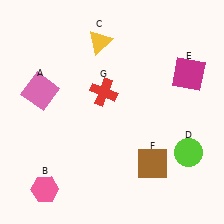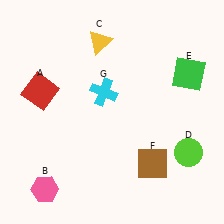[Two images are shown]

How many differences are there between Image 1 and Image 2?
There are 3 differences between the two images.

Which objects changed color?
A changed from pink to red. E changed from magenta to green. G changed from red to cyan.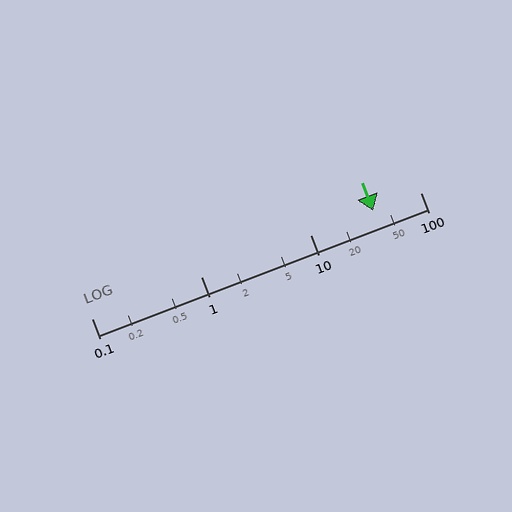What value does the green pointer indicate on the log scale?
The pointer indicates approximately 37.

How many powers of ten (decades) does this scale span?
The scale spans 3 decades, from 0.1 to 100.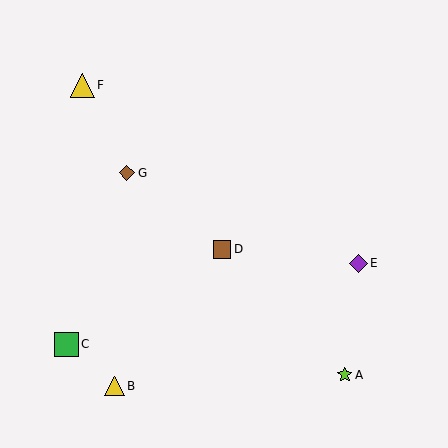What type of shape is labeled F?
Shape F is a yellow triangle.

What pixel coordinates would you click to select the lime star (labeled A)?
Click at (345, 375) to select the lime star A.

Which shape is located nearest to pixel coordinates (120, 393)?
The yellow triangle (labeled B) at (114, 386) is nearest to that location.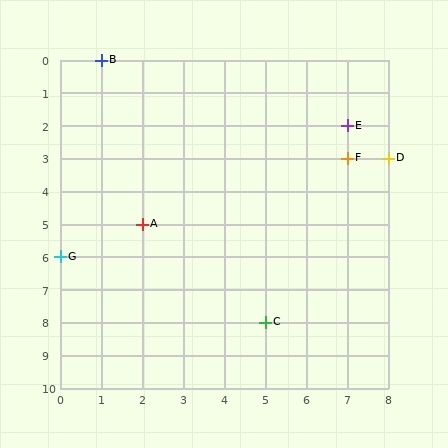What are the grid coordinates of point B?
Point B is at grid coordinates (1, 0).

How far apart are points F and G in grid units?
Points F and G are 7 columns and 3 rows apart (about 7.6 grid units diagonally).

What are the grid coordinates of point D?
Point D is at grid coordinates (8, 3).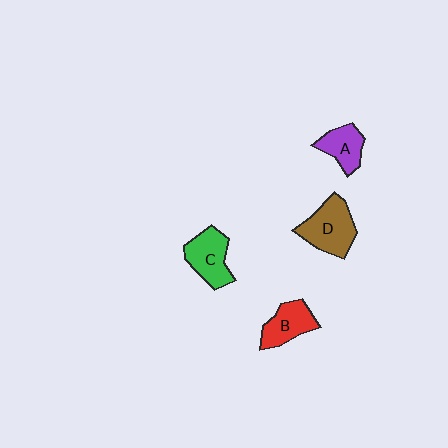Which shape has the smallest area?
Shape A (purple).